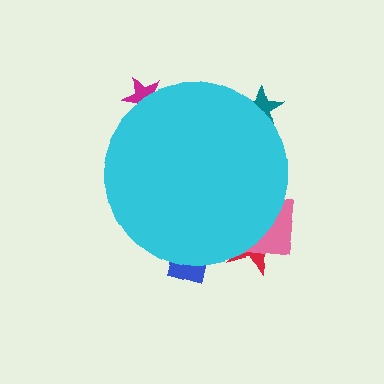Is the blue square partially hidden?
Yes, the blue square is partially hidden behind the cyan circle.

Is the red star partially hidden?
Yes, the red star is partially hidden behind the cyan circle.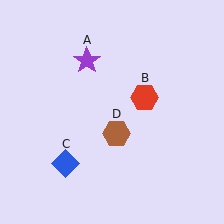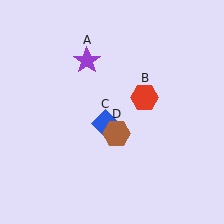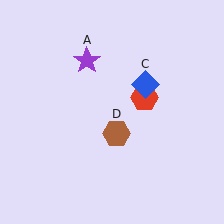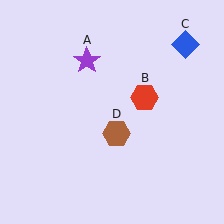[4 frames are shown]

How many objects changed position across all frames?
1 object changed position: blue diamond (object C).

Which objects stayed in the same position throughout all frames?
Purple star (object A) and red hexagon (object B) and brown hexagon (object D) remained stationary.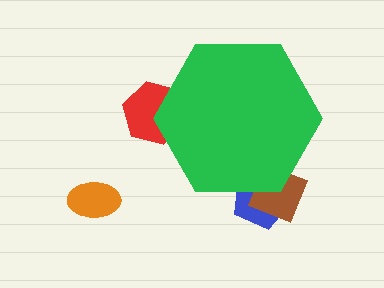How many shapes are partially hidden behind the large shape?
3 shapes are partially hidden.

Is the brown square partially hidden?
Yes, the brown square is partially hidden behind the green hexagon.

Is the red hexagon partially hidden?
Yes, the red hexagon is partially hidden behind the green hexagon.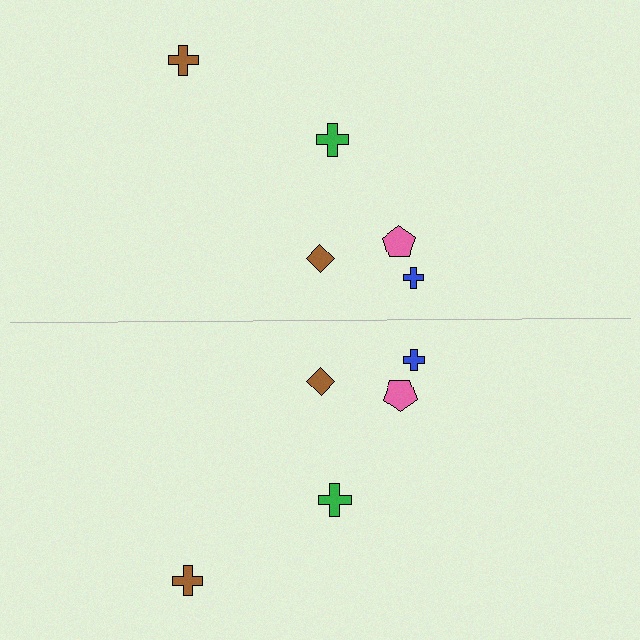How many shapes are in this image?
There are 10 shapes in this image.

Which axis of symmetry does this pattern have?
The pattern has a horizontal axis of symmetry running through the center of the image.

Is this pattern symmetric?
Yes, this pattern has bilateral (reflection) symmetry.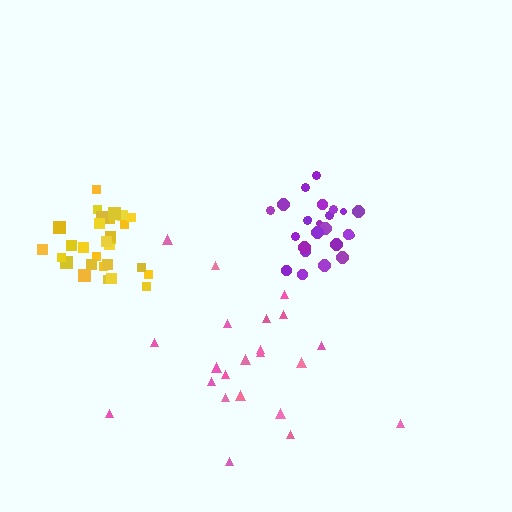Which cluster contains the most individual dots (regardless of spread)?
Yellow (29).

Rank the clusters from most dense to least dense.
purple, yellow, pink.